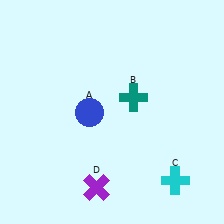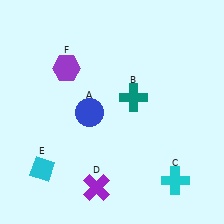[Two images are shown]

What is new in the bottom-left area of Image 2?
A cyan diamond (E) was added in the bottom-left area of Image 2.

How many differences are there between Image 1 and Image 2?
There are 2 differences between the two images.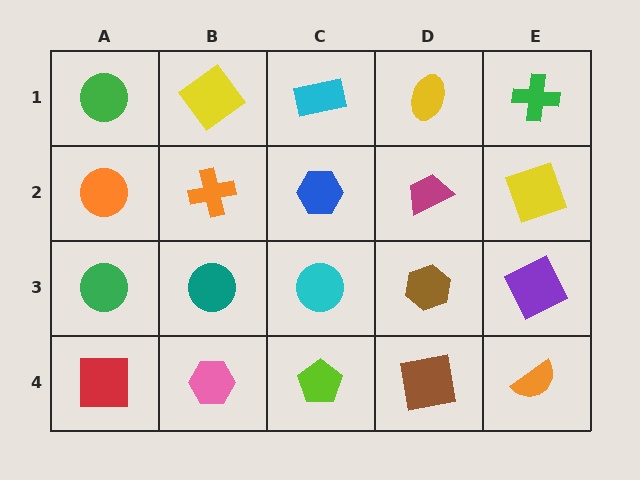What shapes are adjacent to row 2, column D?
A yellow ellipse (row 1, column D), a brown hexagon (row 3, column D), a blue hexagon (row 2, column C), a yellow square (row 2, column E).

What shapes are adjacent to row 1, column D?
A magenta trapezoid (row 2, column D), a cyan rectangle (row 1, column C), a green cross (row 1, column E).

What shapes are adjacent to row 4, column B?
A teal circle (row 3, column B), a red square (row 4, column A), a lime pentagon (row 4, column C).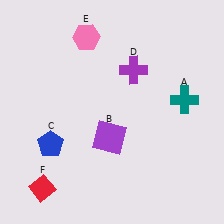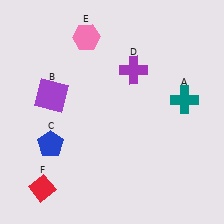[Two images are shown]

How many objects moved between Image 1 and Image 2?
1 object moved between the two images.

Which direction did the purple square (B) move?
The purple square (B) moved left.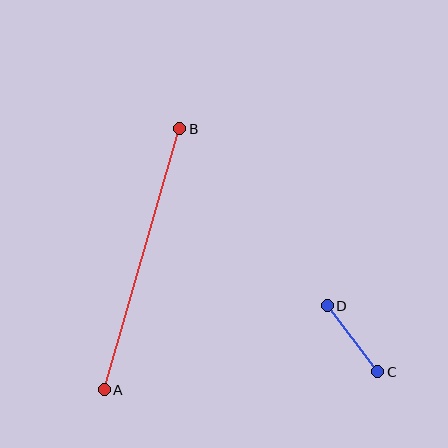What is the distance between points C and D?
The distance is approximately 83 pixels.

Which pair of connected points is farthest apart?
Points A and B are farthest apart.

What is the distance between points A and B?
The distance is approximately 272 pixels.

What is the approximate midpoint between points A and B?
The midpoint is at approximately (142, 259) pixels.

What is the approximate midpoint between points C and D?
The midpoint is at approximately (352, 339) pixels.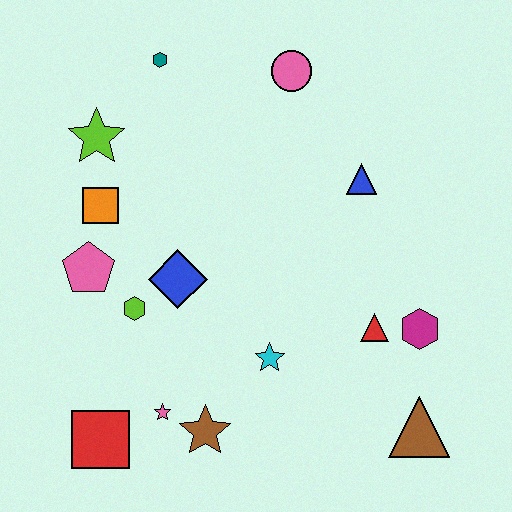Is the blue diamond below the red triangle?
No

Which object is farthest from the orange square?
The brown triangle is farthest from the orange square.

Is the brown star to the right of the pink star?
Yes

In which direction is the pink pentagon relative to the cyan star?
The pink pentagon is to the left of the cyan star.